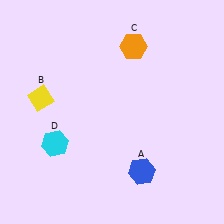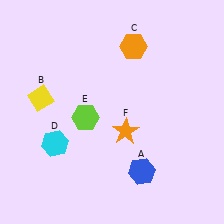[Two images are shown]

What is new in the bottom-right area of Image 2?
An orange star (F) was added in the bottom-right area of Image 2.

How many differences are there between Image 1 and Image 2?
There are 2 differences between the two images.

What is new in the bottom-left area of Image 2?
A lime hexagon (E) was added in the bottom-left area of Image 2.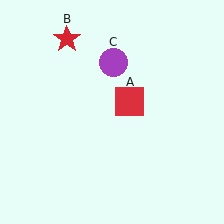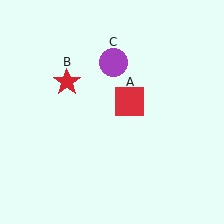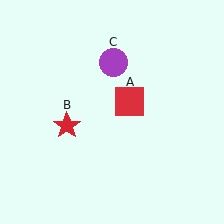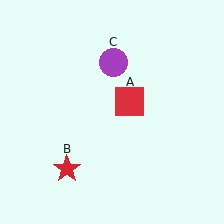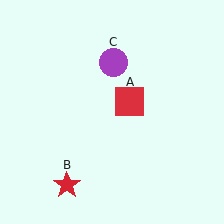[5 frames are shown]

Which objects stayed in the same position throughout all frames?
Red square (object A) and purple circle (object C) remained stationary.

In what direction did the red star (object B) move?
The red star (object B) moved down.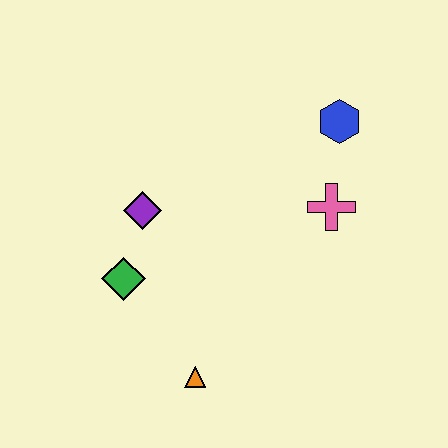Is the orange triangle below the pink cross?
Yes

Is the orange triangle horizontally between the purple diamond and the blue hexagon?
Yes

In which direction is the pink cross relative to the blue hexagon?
The pink cross is below the blue hexagon.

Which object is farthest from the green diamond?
The blue hexagon is farthest from the green diamond.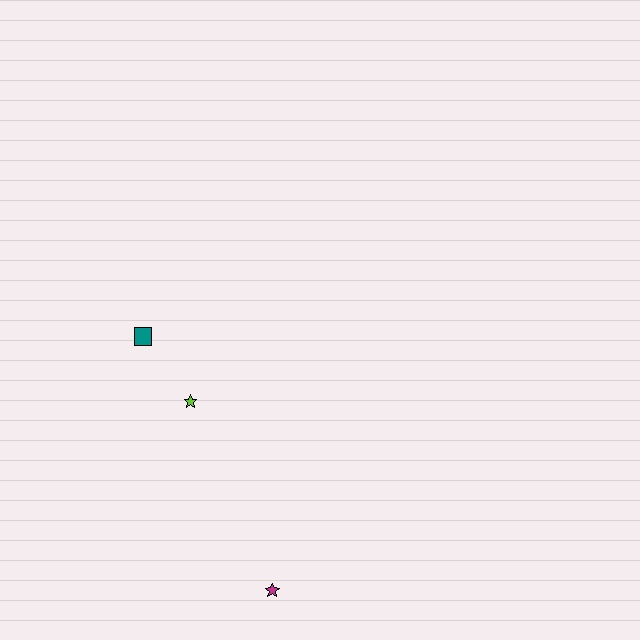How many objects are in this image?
There are 3 objects.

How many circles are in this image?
There are no circles.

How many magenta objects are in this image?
There is 1 magenta object.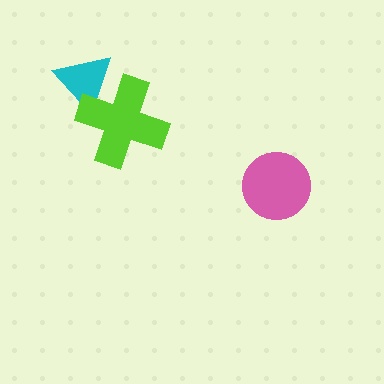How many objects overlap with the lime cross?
1 object overlaps with the lime cross.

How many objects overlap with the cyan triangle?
1 object overlaps with the cyan triangle.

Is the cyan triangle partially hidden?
Yes, it is partially covered by another shape.